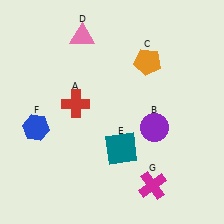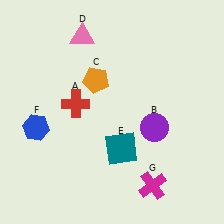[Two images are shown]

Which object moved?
The orange pentagon (C) moved left.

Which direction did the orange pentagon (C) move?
The orange pentagon (C) moved left.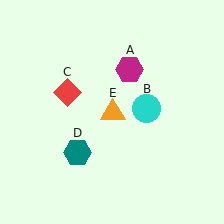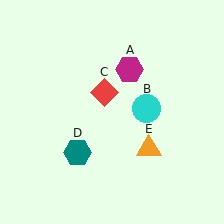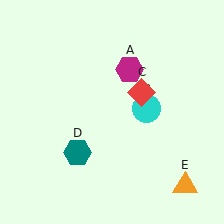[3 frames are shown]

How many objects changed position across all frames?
2 objects changed position: red diamond (object C), orange triangle (object E).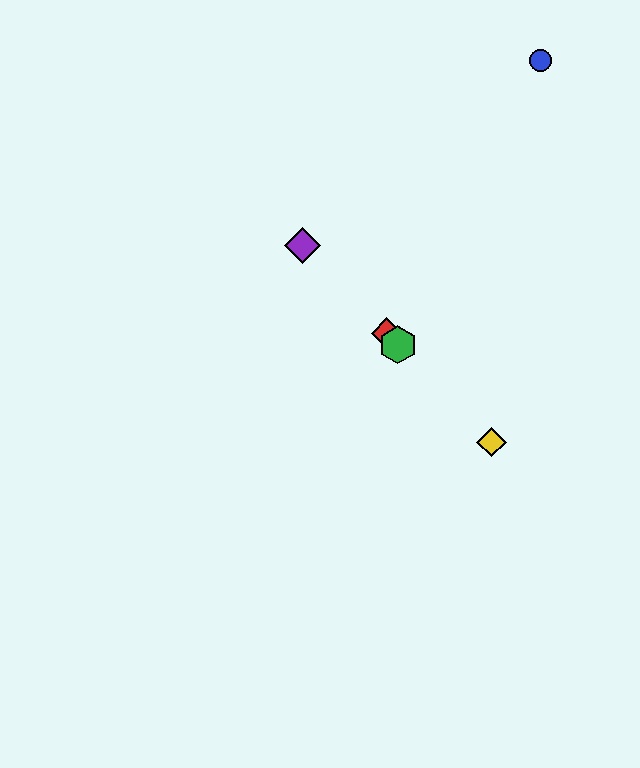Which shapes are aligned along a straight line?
The red diamond, the green hexagon, the yellow diamond, the purple diamond are aligned along a straight line.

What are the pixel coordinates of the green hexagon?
The green hexagon is at (398, 345).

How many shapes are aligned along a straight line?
4 shapes (the red diamond, the green hexagon, the yellow diamond, the purple diamond) are aligned along a straight line.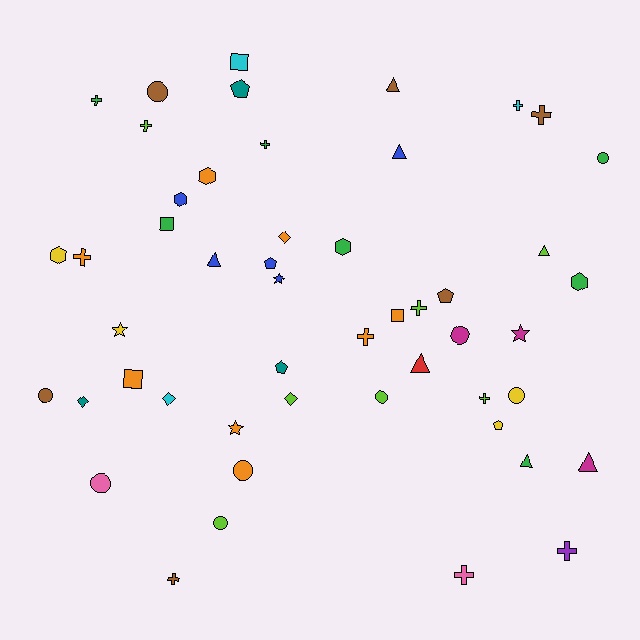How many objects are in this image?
There are 50 objects.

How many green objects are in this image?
There are 7 green objects.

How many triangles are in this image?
There are 7 triangles.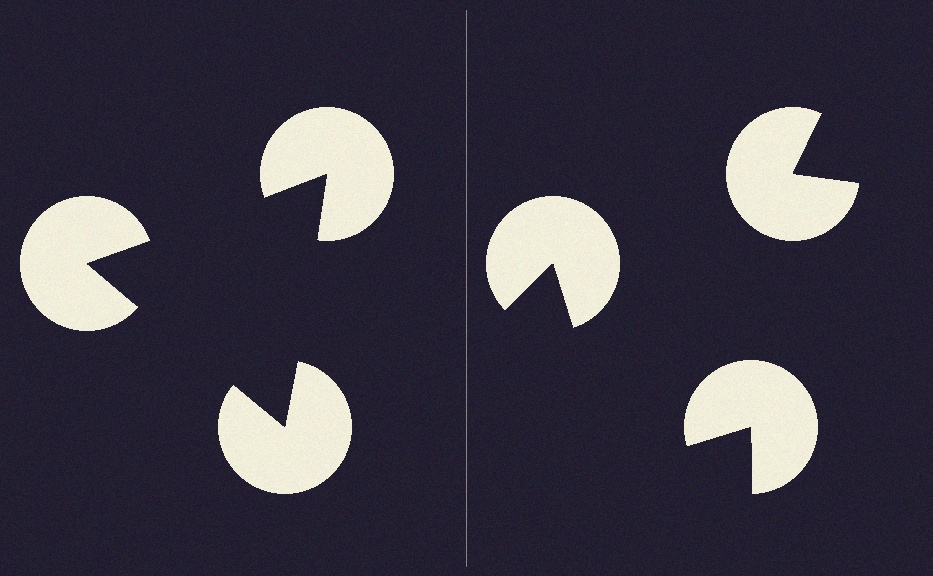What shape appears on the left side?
An illusory triangle.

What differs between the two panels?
The pac-man discs are positioned identically on both sides; only the wedge orientations differ. On the left they align to a triangle; on the right they are misaligned.